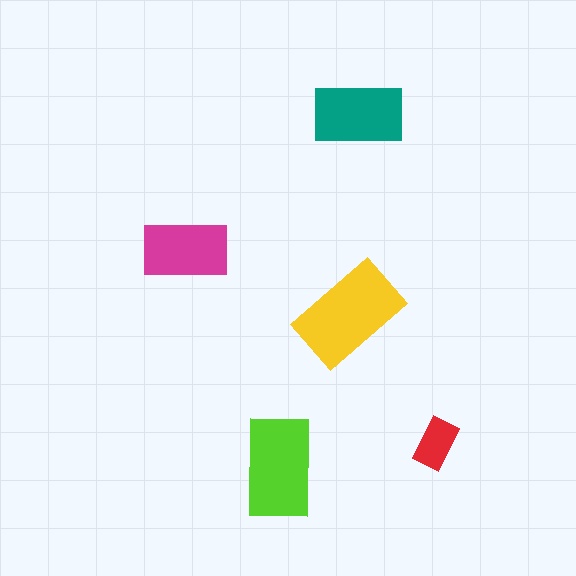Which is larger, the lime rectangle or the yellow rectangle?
The yellow one.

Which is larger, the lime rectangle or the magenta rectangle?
The lime one.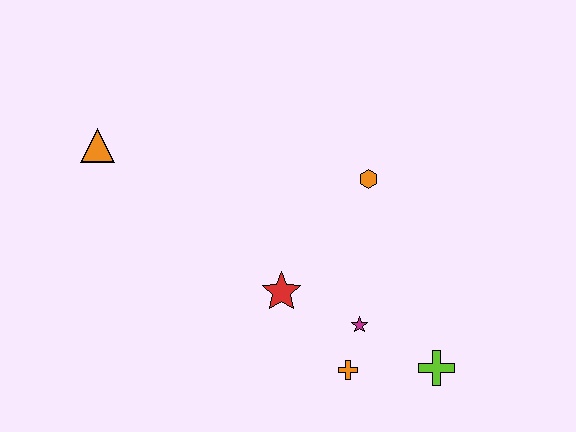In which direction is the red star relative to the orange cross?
The red star is above the orange cross.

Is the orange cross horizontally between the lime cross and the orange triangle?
Yes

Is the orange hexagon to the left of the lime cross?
Yes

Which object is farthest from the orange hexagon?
The orange triangle is farthest from the orange hexagon.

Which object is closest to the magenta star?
The orange cross is closest to the magenta star.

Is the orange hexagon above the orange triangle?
No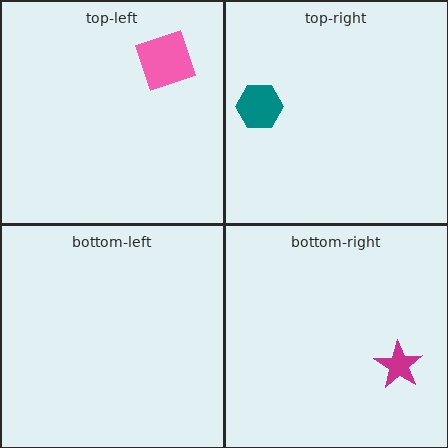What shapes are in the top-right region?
The teal hexagon.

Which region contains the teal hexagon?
The top-right region.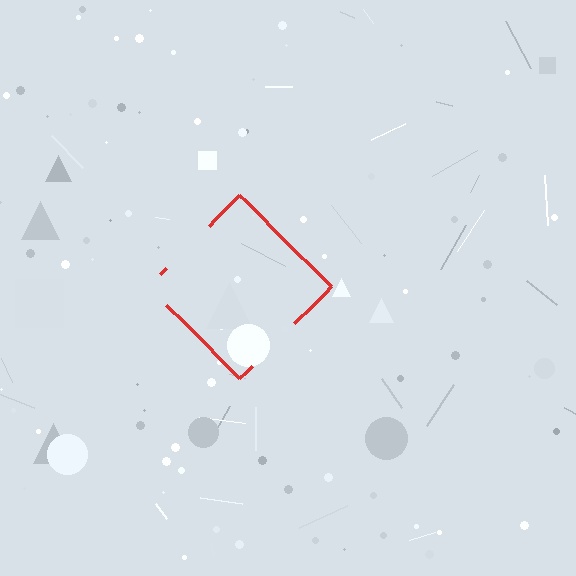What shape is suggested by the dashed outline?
The dashed outline suggests a diamond.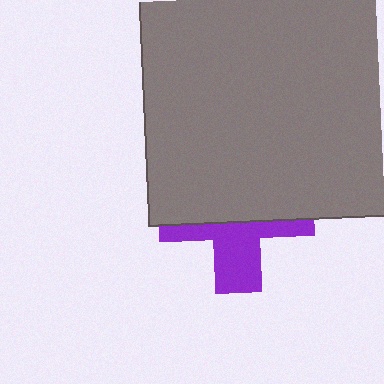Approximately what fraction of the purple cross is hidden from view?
Roughly 60% of the purple cross is hidden behind the gray square.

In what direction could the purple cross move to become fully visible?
The purple cross could move down. That would shift it out from behind the gray square entirely.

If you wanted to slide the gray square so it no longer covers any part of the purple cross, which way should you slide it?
Slide it up — that is the most direct way to separate the two shapes.